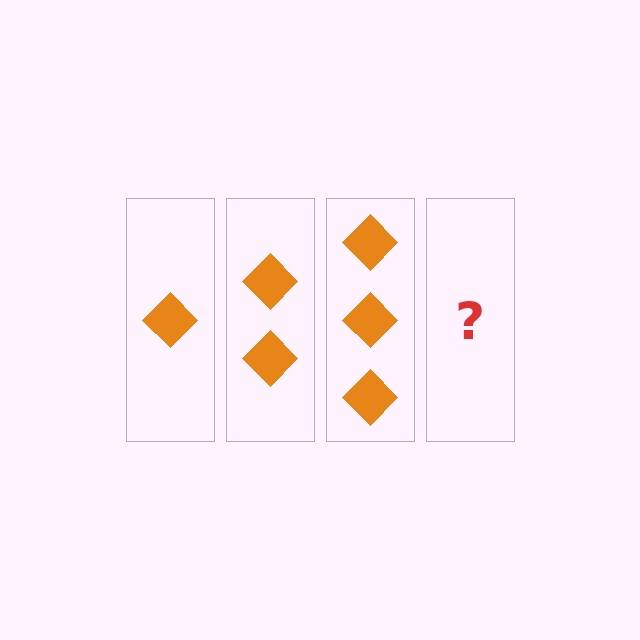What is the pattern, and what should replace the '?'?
The pattern is that each step adds one more diamond. The '?' should be 4 diamonds.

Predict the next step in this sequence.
The next step is 4 diamonds.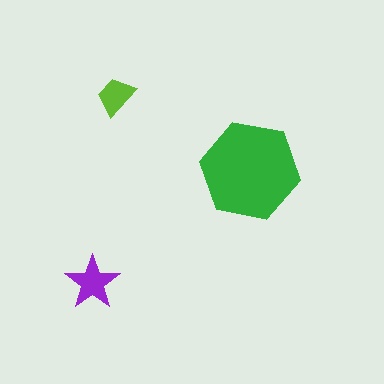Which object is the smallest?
The lime trapezoid.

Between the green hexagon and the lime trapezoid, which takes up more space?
The green hexagon.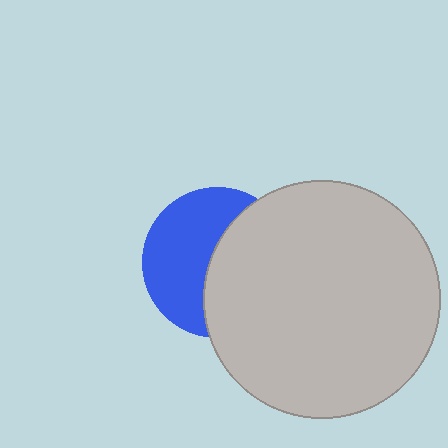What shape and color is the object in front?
The object in front is a light gray circle.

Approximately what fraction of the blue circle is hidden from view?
Roughly 50% of the blue circle is hidden behind the light gray circle.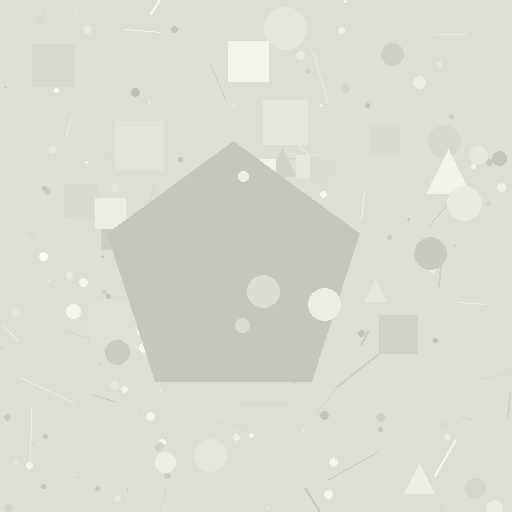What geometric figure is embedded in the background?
A pentagon is embedded in the background.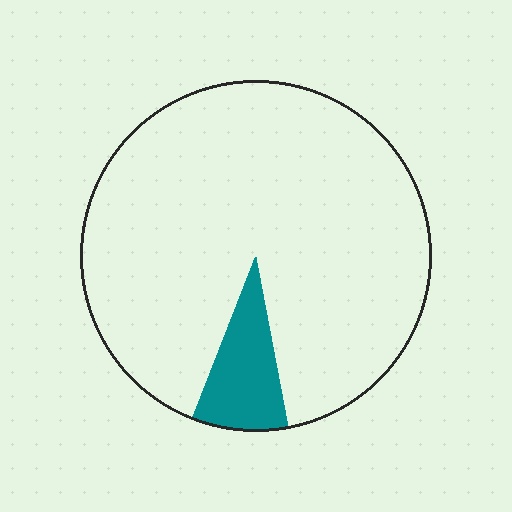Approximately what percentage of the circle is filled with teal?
Approximately 10%.